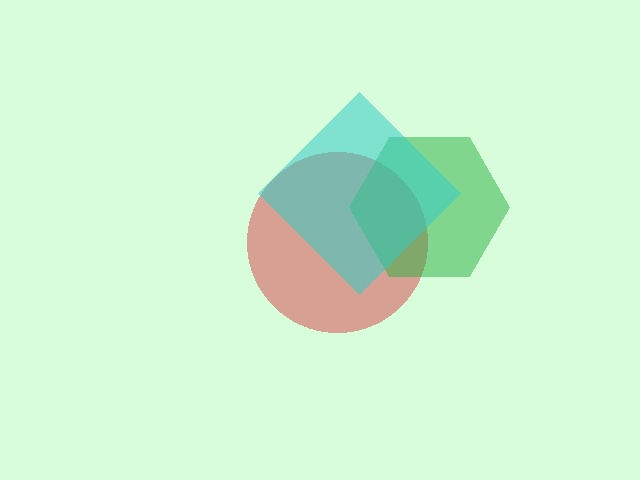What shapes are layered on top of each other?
The layered shapes are: a red circle, a green hexagon, a cyan diamond.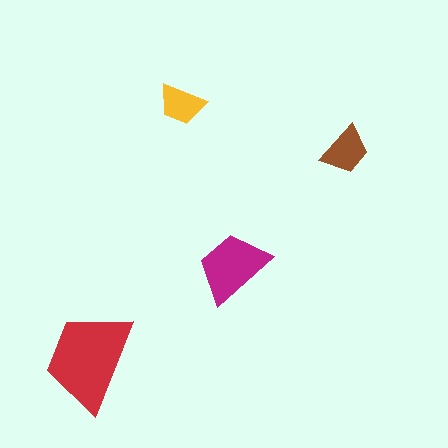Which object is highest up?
The yellow trapezoid is topmost.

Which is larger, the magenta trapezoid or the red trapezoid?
The red one.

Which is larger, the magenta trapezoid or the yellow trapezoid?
The magenta one.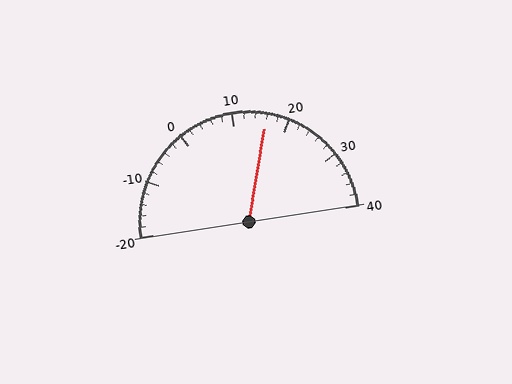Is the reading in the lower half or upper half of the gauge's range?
The reading is in the upper half of the range (-20 to 40).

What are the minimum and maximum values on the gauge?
The gauge ranges from -20 to 40.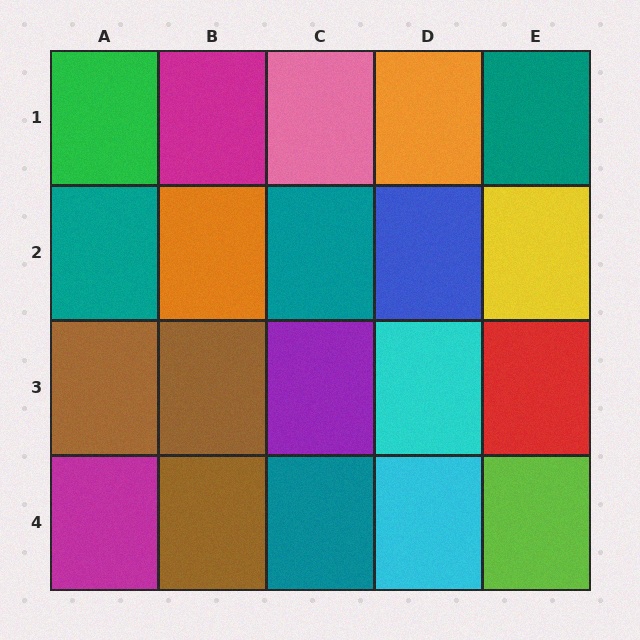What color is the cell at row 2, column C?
Teal.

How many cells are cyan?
2 cells are cyan.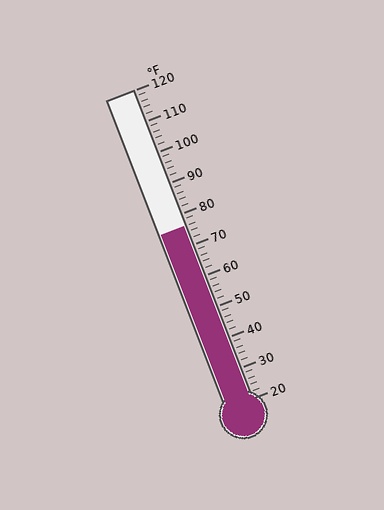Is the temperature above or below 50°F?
The temperature is above 50°F.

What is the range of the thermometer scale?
The thermometer scale ranges from 20°F to 120°F.